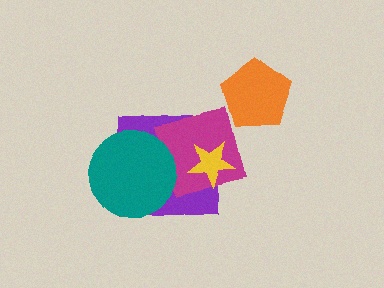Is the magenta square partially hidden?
Yes, it is partially covered by another shape.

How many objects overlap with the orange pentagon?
0 objects overlap with the orange pentagon.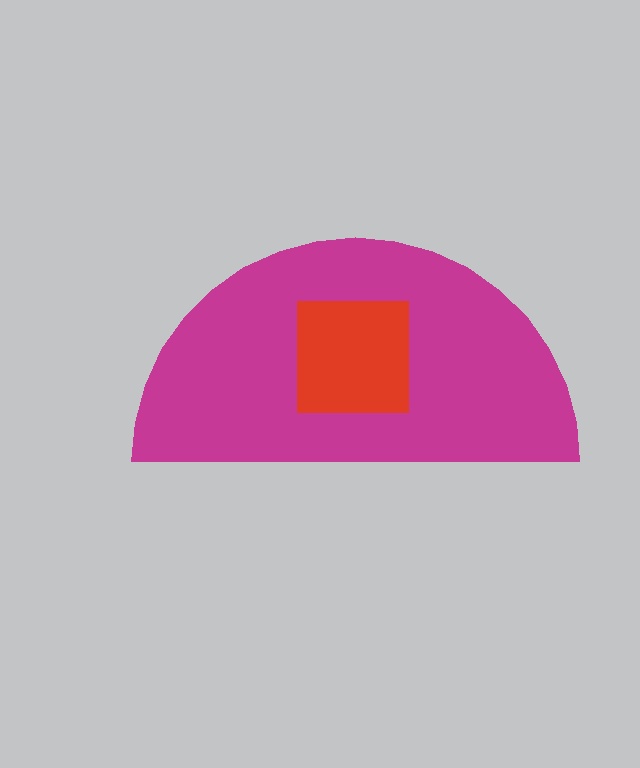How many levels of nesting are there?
2.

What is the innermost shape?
The red square.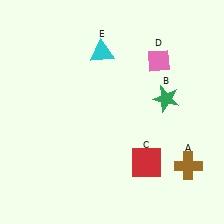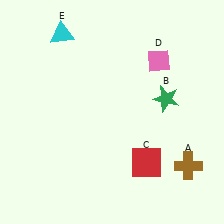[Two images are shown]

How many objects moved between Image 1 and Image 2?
1 object moved between the two images.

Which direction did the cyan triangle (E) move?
The cyan triangle (E) moved left.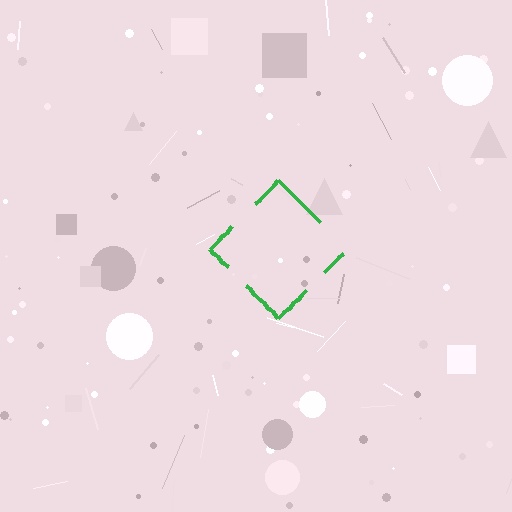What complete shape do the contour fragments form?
The contour fragments form a diamond.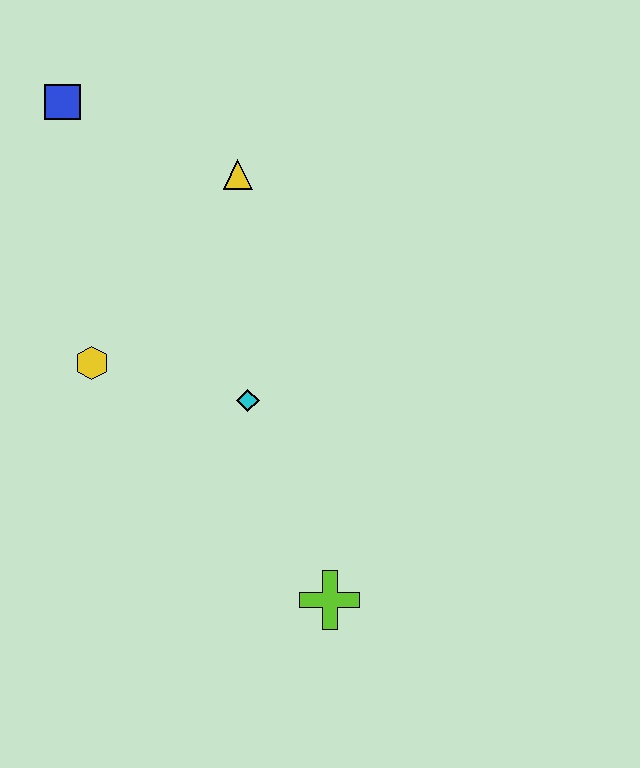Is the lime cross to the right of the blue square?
Yes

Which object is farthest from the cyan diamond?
The blue square is farthest from the cyan diamond.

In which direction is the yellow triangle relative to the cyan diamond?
The yellow triangle is above the cyan diamond.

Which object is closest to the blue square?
The yellow triangle is closest to the blue square.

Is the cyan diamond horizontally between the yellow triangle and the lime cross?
Yes